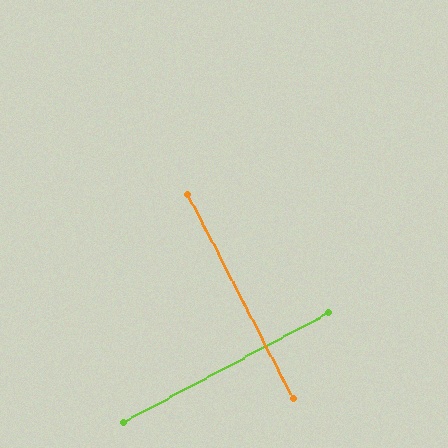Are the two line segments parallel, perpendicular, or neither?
Perpendicular — they meet at approximately 89°.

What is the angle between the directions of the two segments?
Approximately 89 degrees.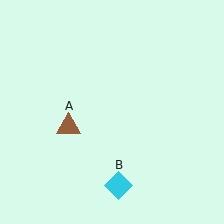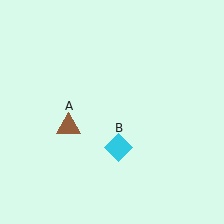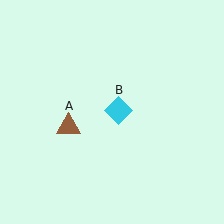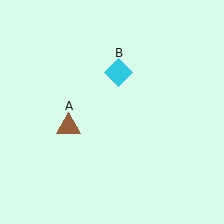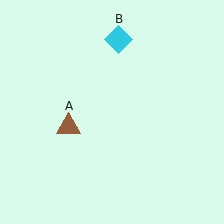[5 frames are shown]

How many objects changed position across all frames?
1 object changed position: cyan diamond (object B).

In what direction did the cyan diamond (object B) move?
The cyan diamond (object B) moved up.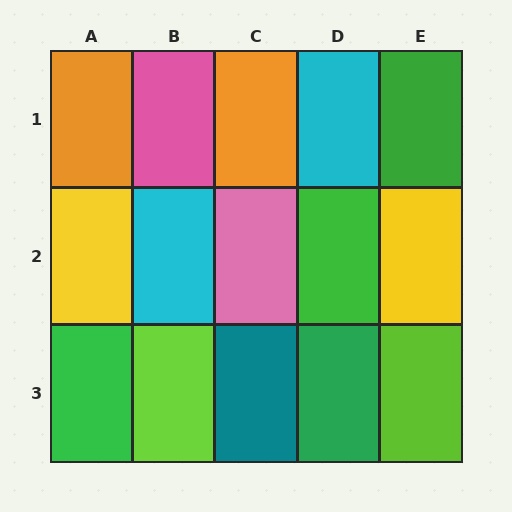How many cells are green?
4 cells are green.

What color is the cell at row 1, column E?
Green.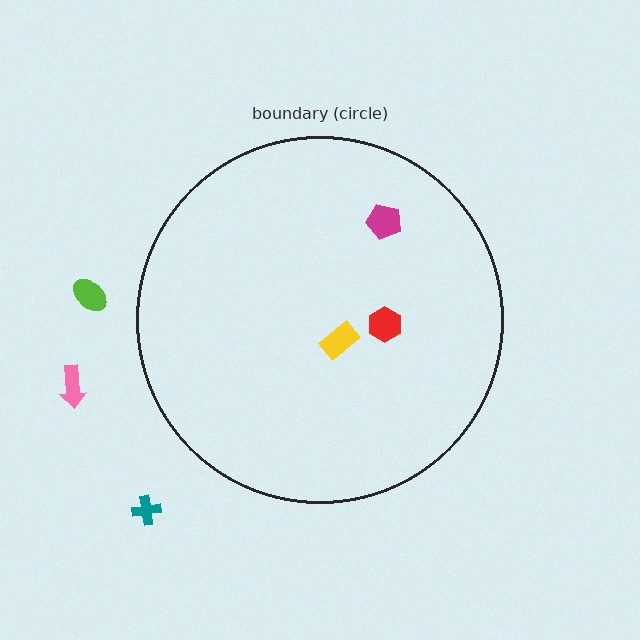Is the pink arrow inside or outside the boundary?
Outside.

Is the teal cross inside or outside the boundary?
Outside.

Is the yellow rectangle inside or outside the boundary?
Inside.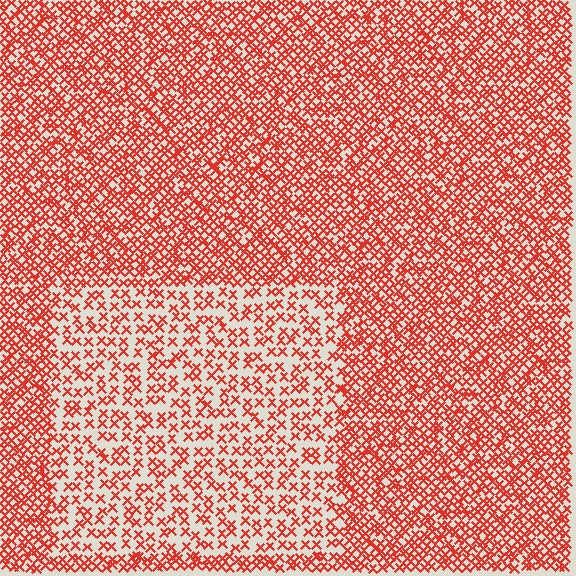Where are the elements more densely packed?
The elements are more densely packed outside the rectangle boundary.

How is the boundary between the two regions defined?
The boundary is defined by a change in element density (approximately 2.0x ratio). All elements are the same color, size, and shape.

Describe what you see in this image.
The image contains small red elements arranged at two different densities. A rectangle-shaped region is visible where the elements are less densely packed than the surrounding area.